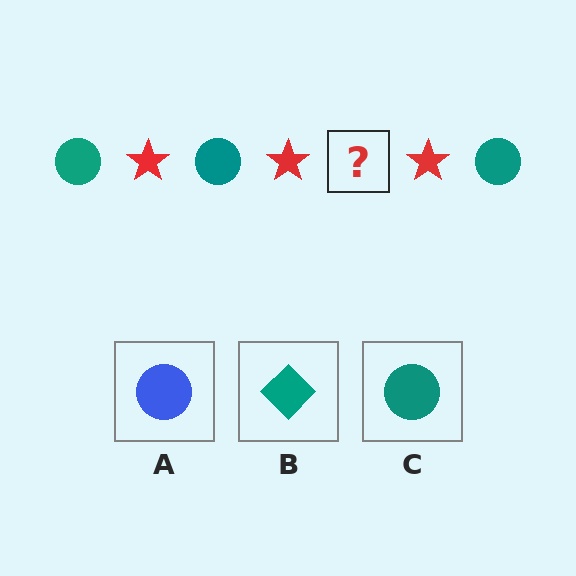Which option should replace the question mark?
Option C.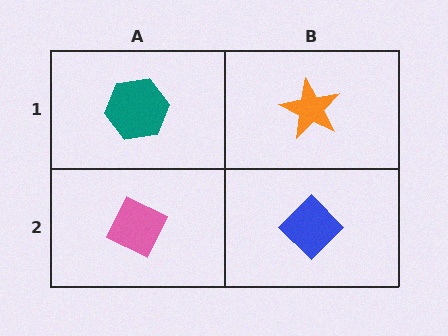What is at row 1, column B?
An orange star.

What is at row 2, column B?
A blue diamond.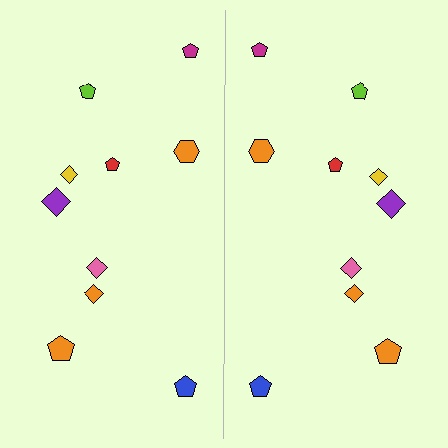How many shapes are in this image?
There are 20 shapes in this image.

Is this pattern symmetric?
Yes, this pattern has bilateral (reflection) symmetry.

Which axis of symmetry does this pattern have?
The pattern has a vertical axis of symmetry running through the center of the image.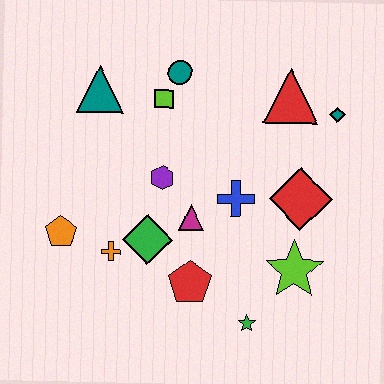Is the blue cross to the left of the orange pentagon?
No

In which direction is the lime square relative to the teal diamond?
The lime square is to the left of the teal diamond.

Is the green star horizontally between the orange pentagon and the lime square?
No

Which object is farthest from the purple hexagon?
The teal diamond is farthest from the purple hexagon.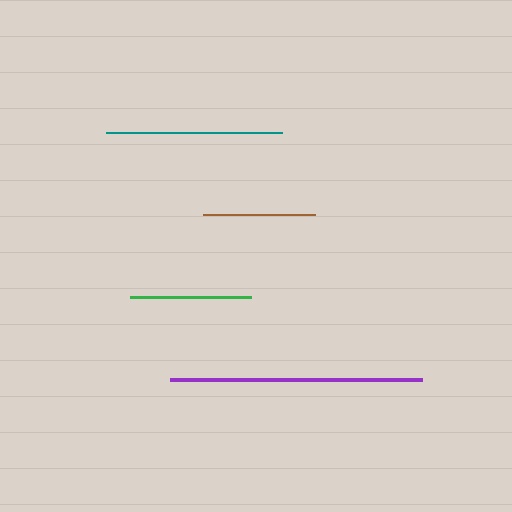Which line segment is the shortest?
The brown line is the shortest at approximately 112 pixels.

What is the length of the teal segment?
The teal segment is approximately 175 pixels long.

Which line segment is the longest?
The purple line is the longest at approximately 253 pixels.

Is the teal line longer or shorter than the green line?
The teal line is longer than the green line.